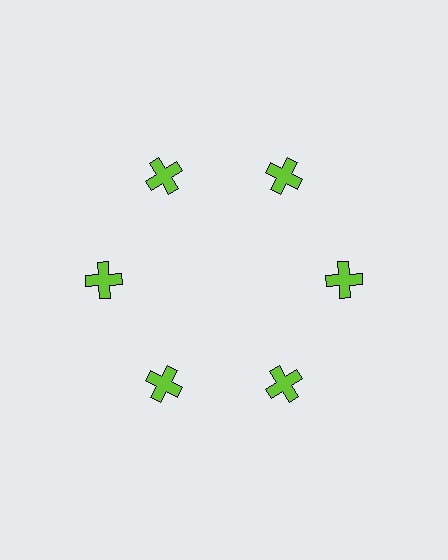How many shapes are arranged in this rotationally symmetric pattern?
There are 6 shapes, arranged in 6 groups of 1.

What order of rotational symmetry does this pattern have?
This pattern has 6-fold rotational symmetry.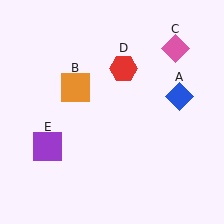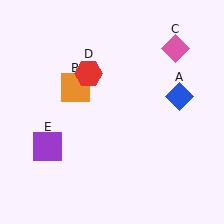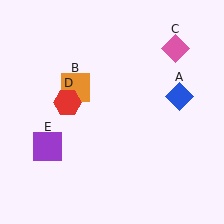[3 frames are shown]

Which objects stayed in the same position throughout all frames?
Blue diamond (object A) and orange square (object B) and pink diamond (object C) and purple square (object E) remained stationary.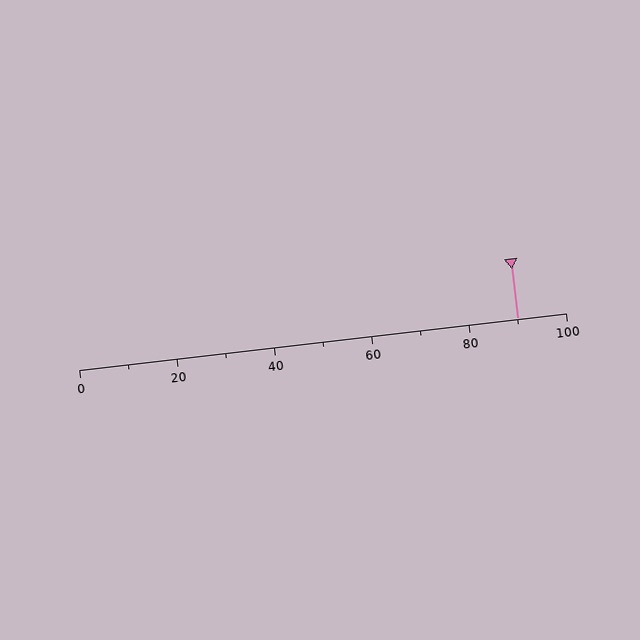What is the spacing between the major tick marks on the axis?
The major ticks are spaced 20 apart.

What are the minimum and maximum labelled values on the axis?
The axis runs from 0 to 100.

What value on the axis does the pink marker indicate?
The marker indicates approximately 90.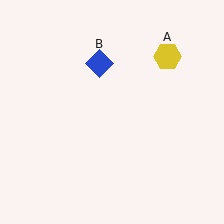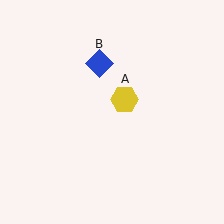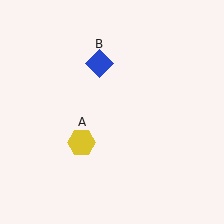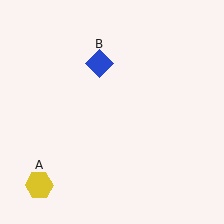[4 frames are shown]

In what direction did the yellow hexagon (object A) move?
The yellow hexagon (object A) moved down and to the left.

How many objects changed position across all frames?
1 object changed position: yellow hexagon (object A).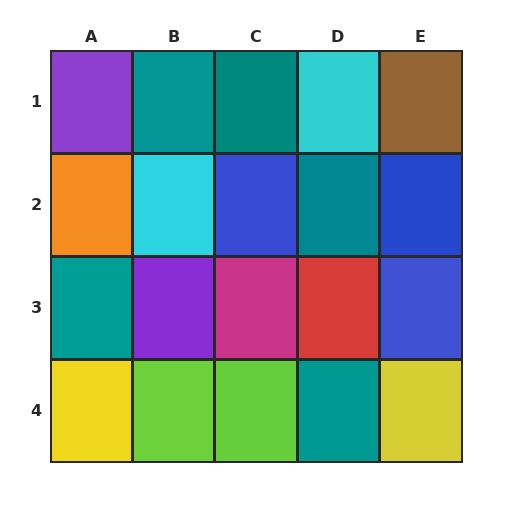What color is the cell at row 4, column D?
Teal.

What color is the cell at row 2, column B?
Cyan.